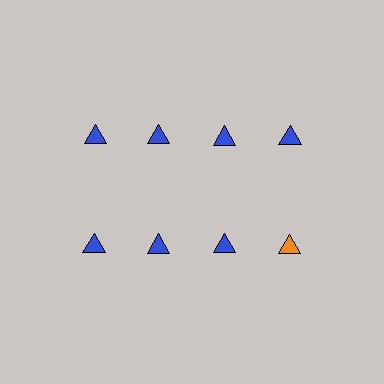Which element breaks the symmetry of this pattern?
The orange triangle in the second row, second from right column breaks the symmetry. All other shapes are blue triangles.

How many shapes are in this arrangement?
There are 8 shapes arranged in a grid pattern.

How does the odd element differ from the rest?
It has a different color: orange instead of blue.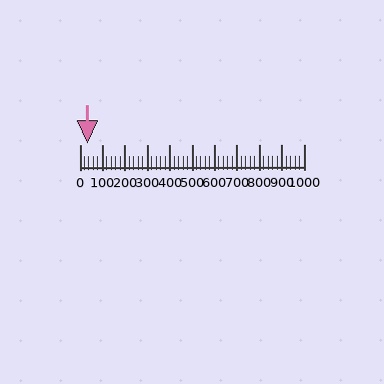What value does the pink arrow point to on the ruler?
The pink arrow points to approximately 34.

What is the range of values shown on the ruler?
The ruler shows values from 0 to 1000.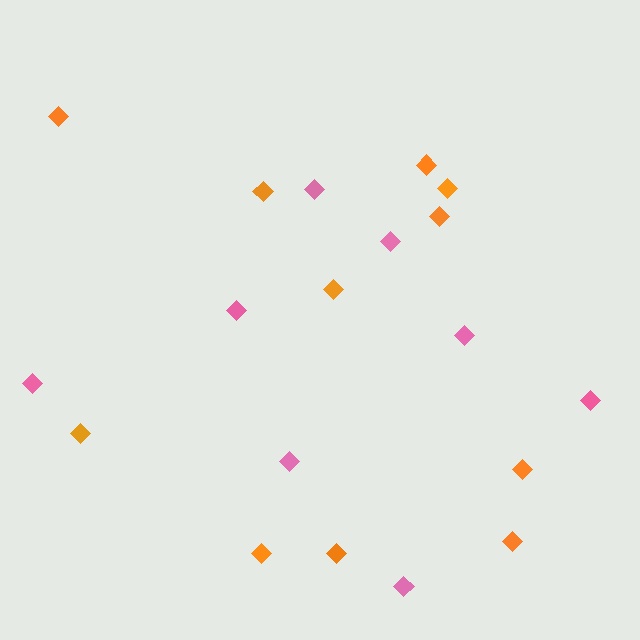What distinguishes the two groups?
There are 2 groups: one group of pink diamonds (8) and one group of orange diamonds (11).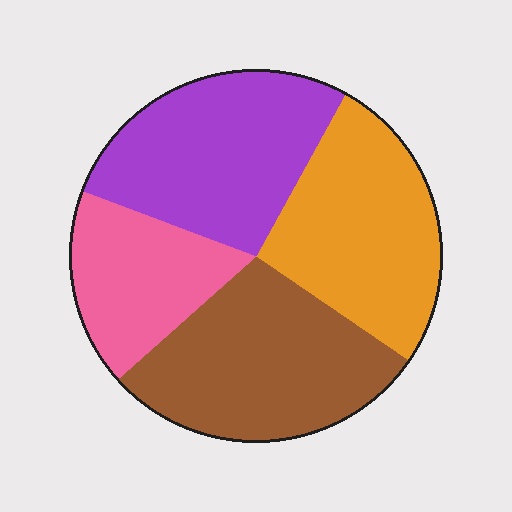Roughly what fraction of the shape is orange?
Orange covers 26% of the shape.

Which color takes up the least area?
Pink, at roughly 15%.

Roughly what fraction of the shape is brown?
Brown covers 29% of the shape.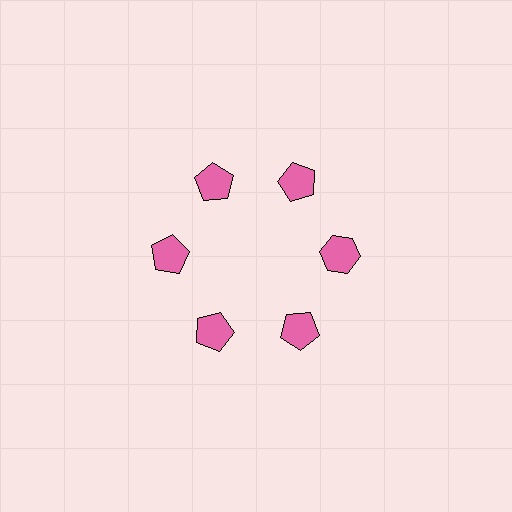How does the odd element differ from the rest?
It has a different shape: hexagon instead of pentagon.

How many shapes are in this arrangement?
There are 6 shapes arranged in a ring pattern.